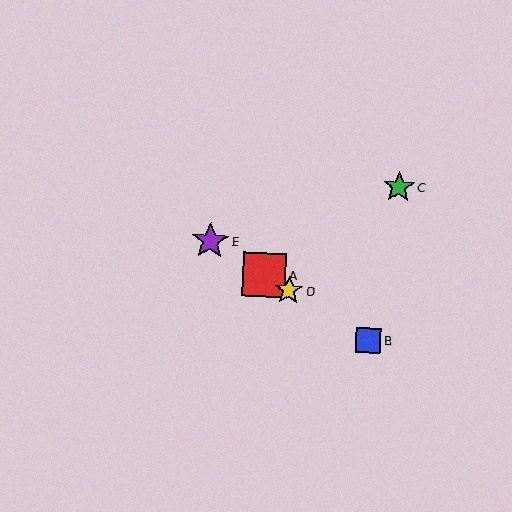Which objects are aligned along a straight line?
Objects A, B, D, E are aligned along a straight line.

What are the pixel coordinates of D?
Object D is at (289, 290).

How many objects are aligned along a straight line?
4 objects (A, B, D, E) are aligned along a straight line.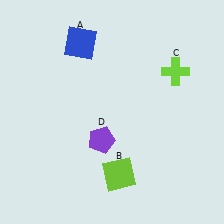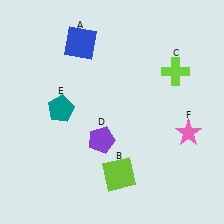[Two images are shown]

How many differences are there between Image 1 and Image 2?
There are 2 differences between the two images.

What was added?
A teal pentagon (E), a pink star (F) were added in Image 2.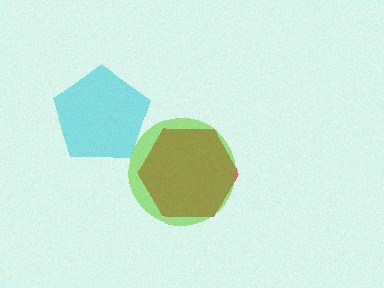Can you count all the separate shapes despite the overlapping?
Yes, there are 3 separate shapes.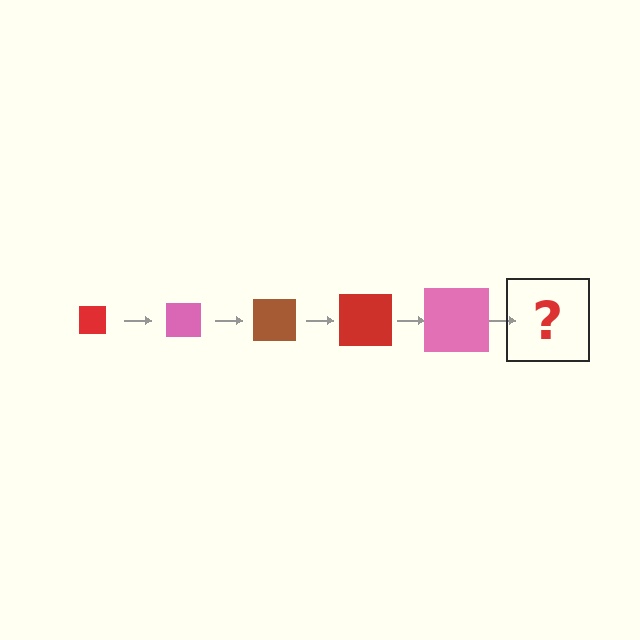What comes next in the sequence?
The next element should be a brown square, larger than the previous one.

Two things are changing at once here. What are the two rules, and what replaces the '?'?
The two rules are that the square grows larger each step and the color cycles through red, pink, and brown. The '?' should be a brown square, larger than the previous one.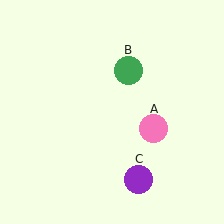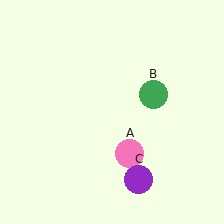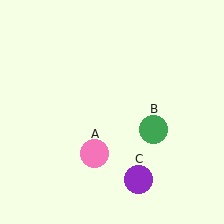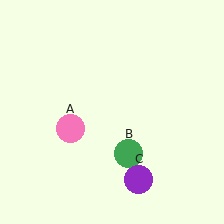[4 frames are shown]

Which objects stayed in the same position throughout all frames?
Purple circle (object C) remained stationary.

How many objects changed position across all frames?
2 objects changed position: pink circle (object A), green circle (object B).